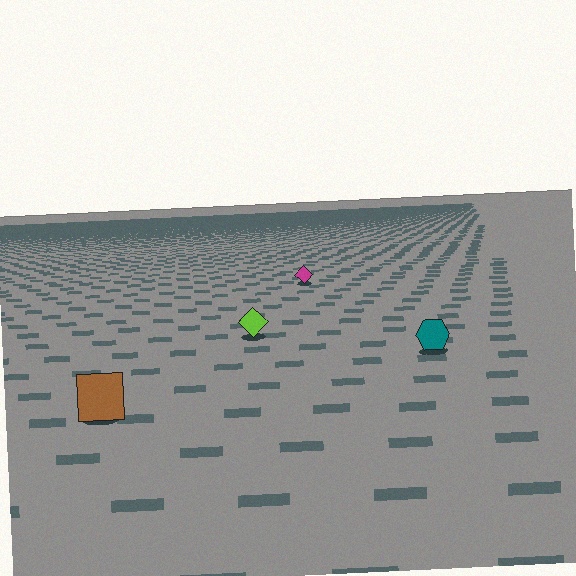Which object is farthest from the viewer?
The magenta diamond is farthest from the viewer. It appears smaller and the ground texture around it is denser.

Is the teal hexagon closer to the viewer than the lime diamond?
Yes. The teal hexagon is closer — you can tell from the texture gradient: the ground texture is coarser near it.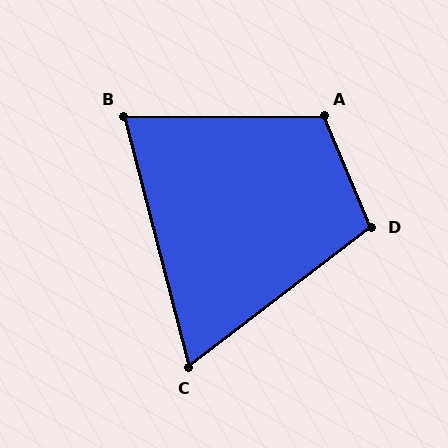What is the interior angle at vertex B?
Approximately 75 degrees (acute).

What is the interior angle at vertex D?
Approximately 105 degrees (obtuse).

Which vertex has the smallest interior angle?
C, at approximately 67 degrees.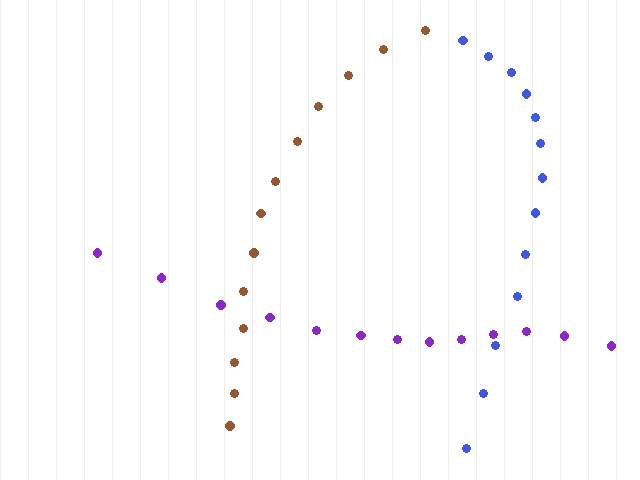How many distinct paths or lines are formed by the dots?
There are 3 distinct paths.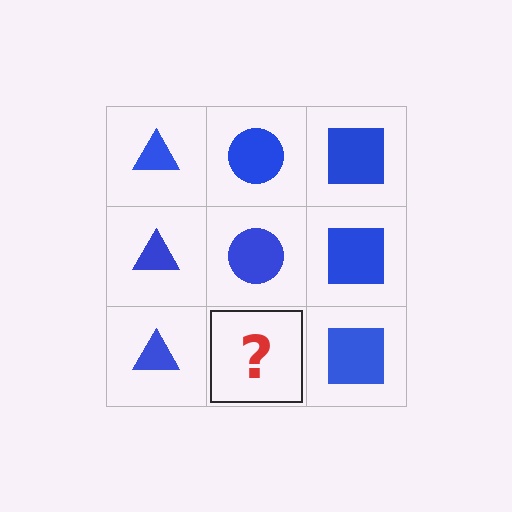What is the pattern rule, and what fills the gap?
The rule is that each column has a consistent shape. The gap should be filled with a blue circle.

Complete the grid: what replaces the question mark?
The question mark should be replaced with a blue circle.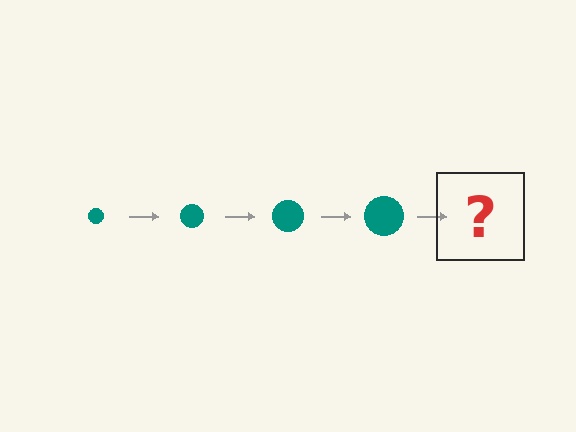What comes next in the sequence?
The next element should be a teal circle, larger than the previous one.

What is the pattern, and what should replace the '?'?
The pattern is that the circle gets progressively larger each step. The '?' should be a teal circle, larger than the previous one.